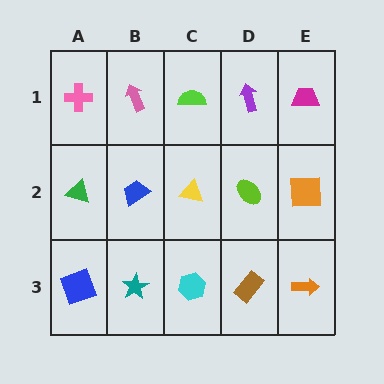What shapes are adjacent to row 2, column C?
A lime semicircle (row 1, column C), a cyan hexagon (row 3, column C), a blue trapezoid (row 2, column B), a lime ellipse (row 2, column D).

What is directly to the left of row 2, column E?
A lime ellipse.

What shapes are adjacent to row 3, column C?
A yellow triangle (row 2, column C), a teal star (row 3, column B), a brown rectangle (row 3, column D).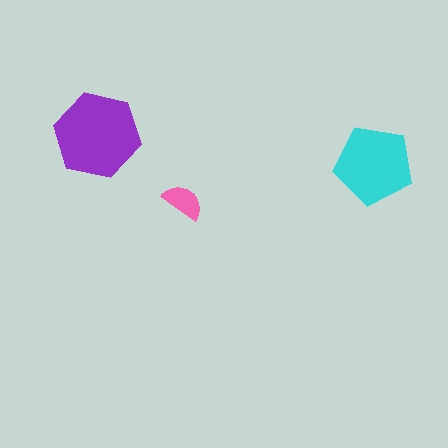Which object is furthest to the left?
The purple hexagon is leftmost.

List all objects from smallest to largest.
The pink semicircle, the cyan pentagon, the purple hexagon.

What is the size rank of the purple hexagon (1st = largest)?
1st.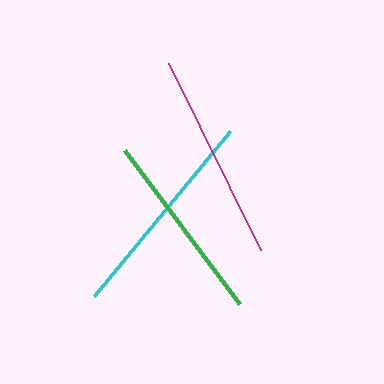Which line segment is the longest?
The cyan line is the longest at approximately 214 pixels.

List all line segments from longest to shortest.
From longest to shortest: cyan, magenta, green.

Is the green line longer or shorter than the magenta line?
The magenta line is longer than the green line.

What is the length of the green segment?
The green segment is approximately 192 pixels long.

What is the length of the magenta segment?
The magenta segment is approximately 209 pixels long.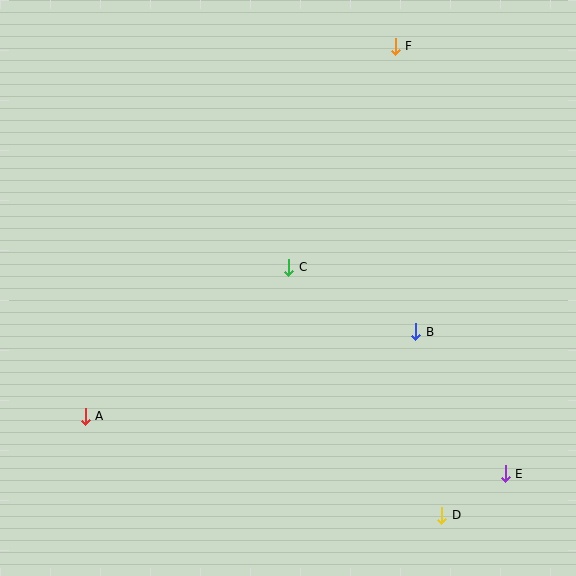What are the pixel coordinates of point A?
Point A is at (85, 416).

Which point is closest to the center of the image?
Point C at (289, 267) is closest to the center.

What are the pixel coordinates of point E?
Point E is at (505, 474).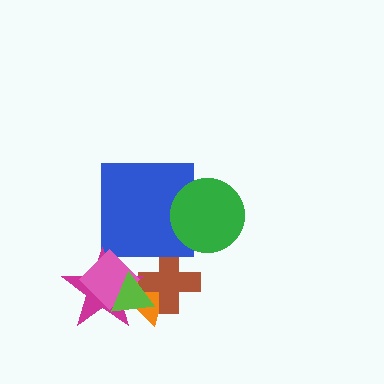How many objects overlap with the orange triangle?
4 objects overlap with the orange triangle.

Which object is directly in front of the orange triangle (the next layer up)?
The brown cross is directly in front of the orange triangle.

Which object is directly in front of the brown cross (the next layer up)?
The magenta star is directly in front of the brown cross.